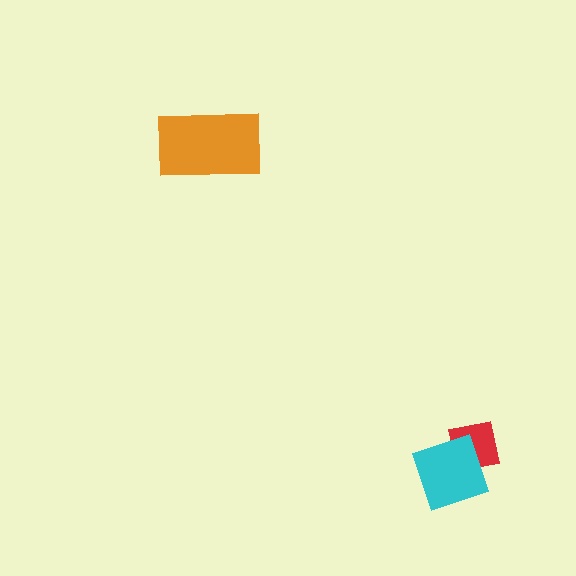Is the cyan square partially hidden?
No, no other shape covers it.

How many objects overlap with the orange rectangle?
0 objects overlap with the orange rectangle.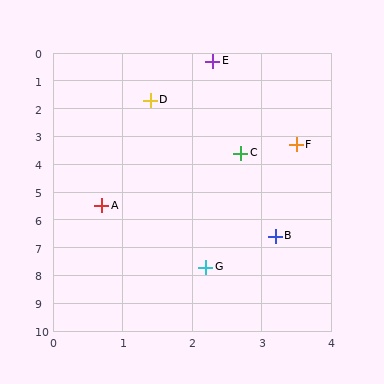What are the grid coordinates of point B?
Point B is at approximately (3.2, 6.6).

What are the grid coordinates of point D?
Point D is at approximately (1.4, 1.7).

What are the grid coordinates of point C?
Point C is at approximately (2.7, 3.6).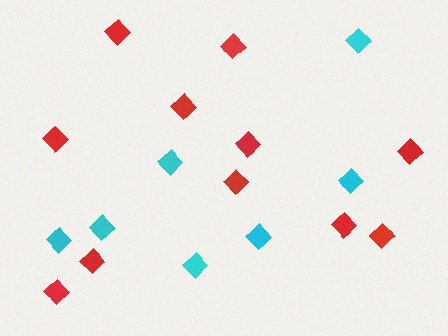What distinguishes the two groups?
There are 2 groups: one group of red diamonds (11) and one group of cyan diamonds (7).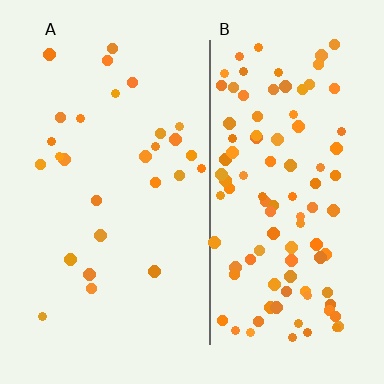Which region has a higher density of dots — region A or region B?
B (the right).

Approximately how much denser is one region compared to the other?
Approximately 3.7× — region B over region A.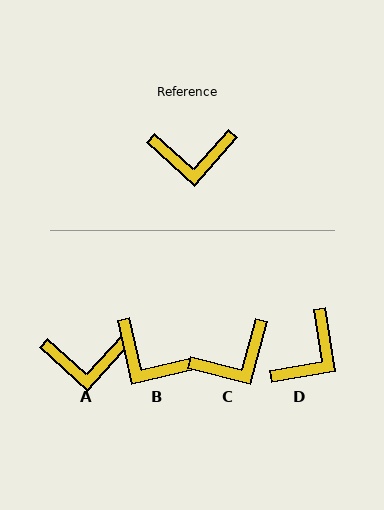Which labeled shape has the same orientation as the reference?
A.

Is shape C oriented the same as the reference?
No, it is off by about 28 degrees.